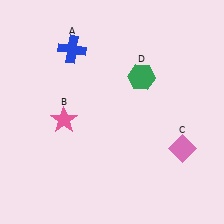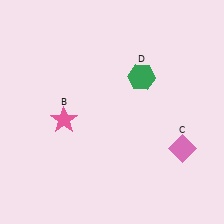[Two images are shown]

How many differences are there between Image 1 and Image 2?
There is 1 difference between the two images.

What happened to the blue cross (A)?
The blue cross (A) was removed in Image 2. It was in the top-left area of Image 1.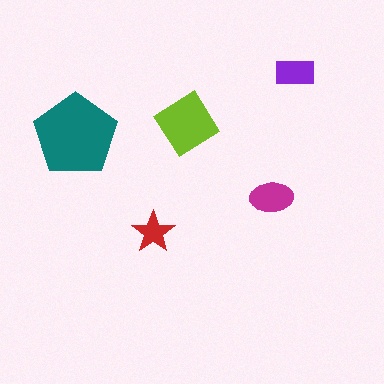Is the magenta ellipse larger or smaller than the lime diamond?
Smaller.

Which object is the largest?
The teal pentagon.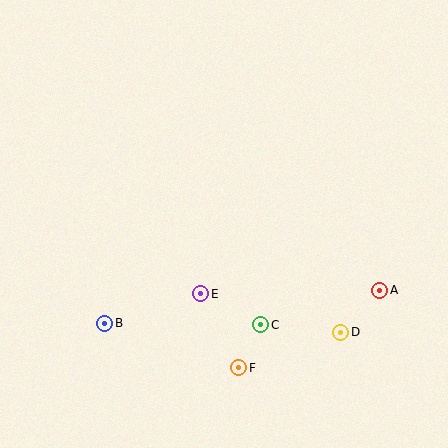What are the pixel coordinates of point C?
Point C is at (261, 325).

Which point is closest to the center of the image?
Point E at (201, 294) is closest to the center.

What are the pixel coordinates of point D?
Point D is at (341, 332).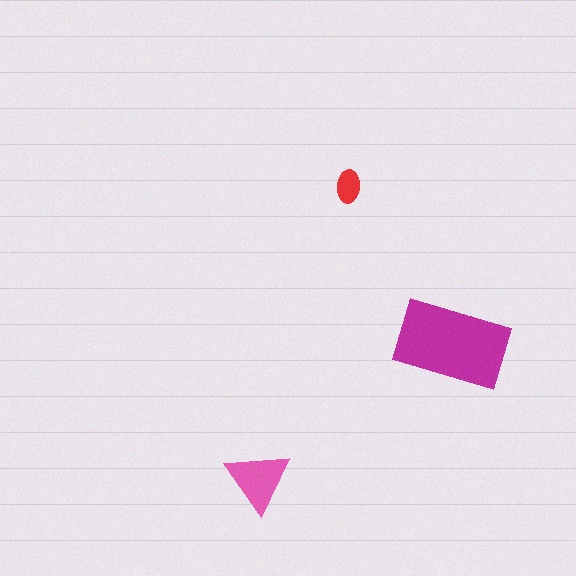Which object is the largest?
The magenta rectangle.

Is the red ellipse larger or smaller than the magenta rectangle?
Smaller.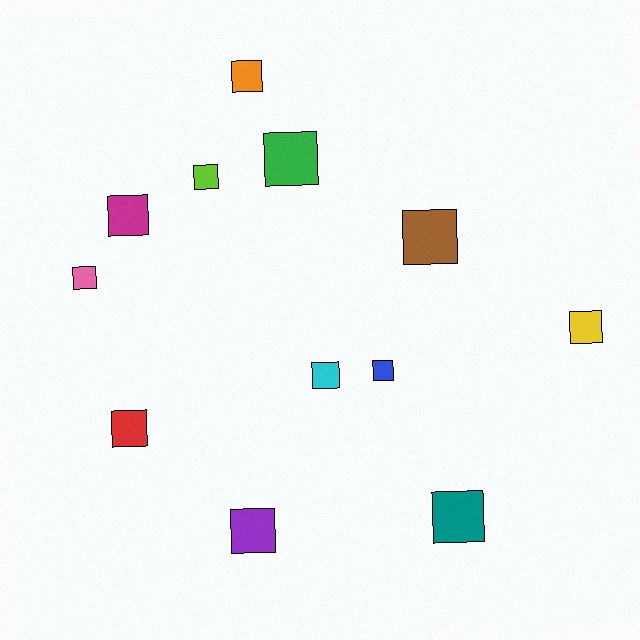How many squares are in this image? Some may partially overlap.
There are 12 squares.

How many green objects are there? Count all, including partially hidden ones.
There is 1 green object.